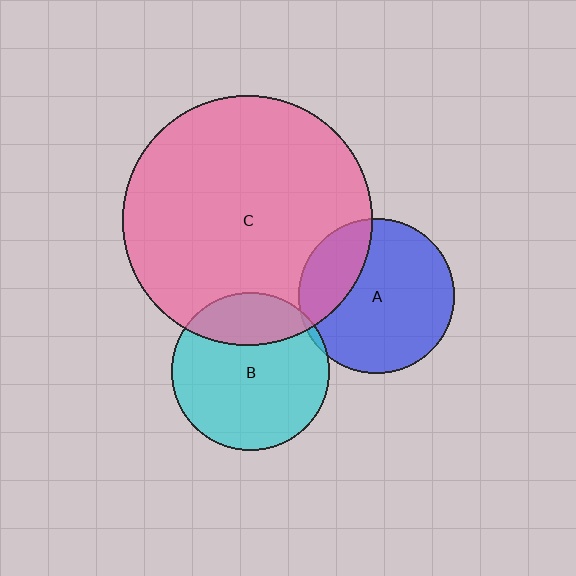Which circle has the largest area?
Circle C (pink).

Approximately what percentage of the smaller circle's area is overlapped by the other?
Approximately 5%.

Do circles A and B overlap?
Yes.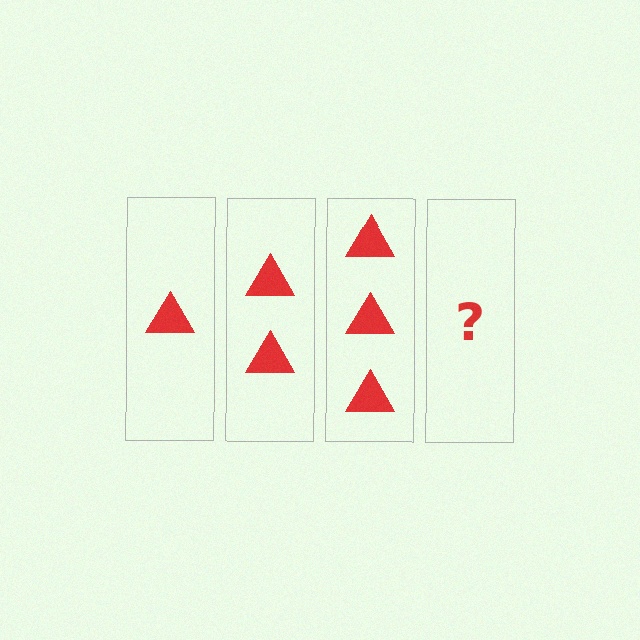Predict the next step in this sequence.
The next step is 4 triangles.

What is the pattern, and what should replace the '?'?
The pattern is that each step adds one more triangle. The '?' should be 4 triangles.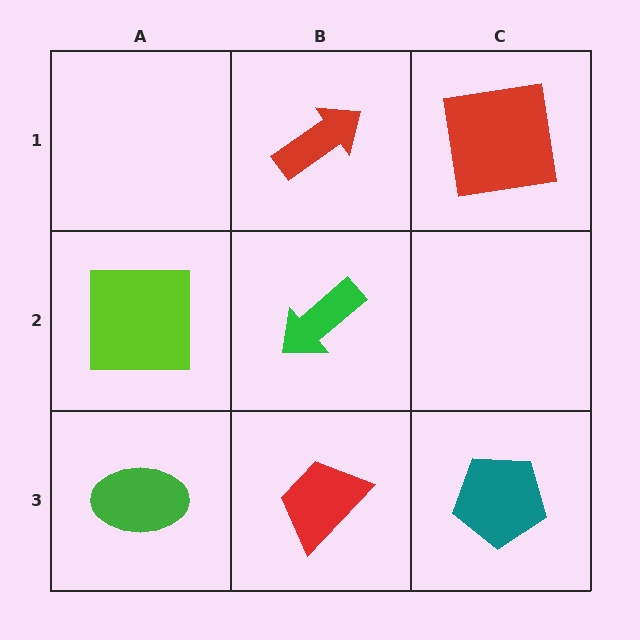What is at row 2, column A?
A lime square.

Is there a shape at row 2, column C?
No, that cell is empty.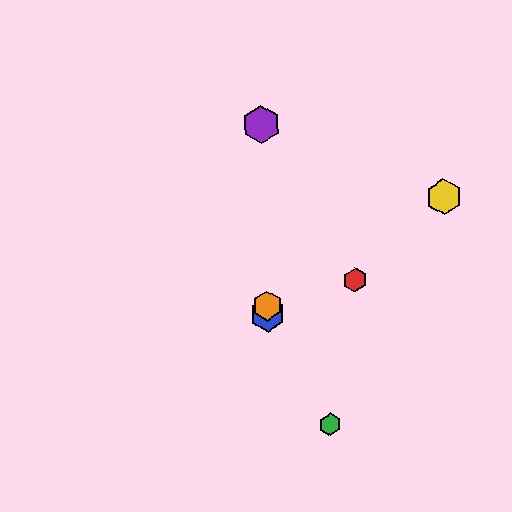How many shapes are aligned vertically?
3 shapes (the blue hexagon, the purple hexagon, the orange hexagon) are aligned vertically.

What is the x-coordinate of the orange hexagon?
The orange hexagon is at x≈268.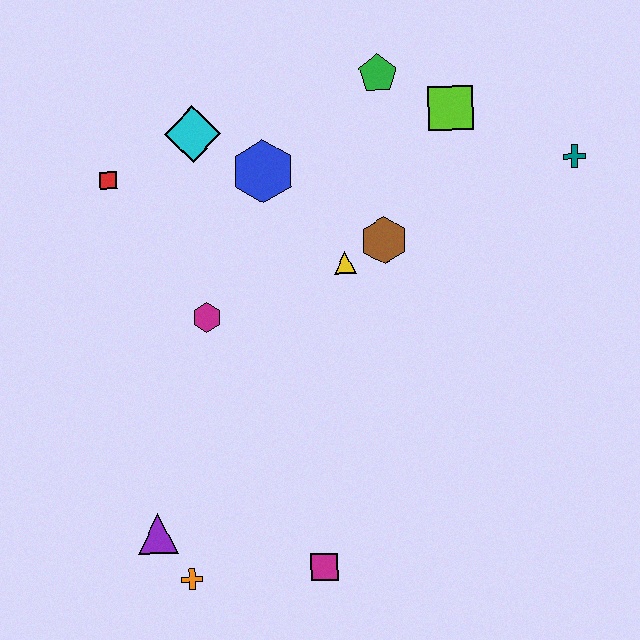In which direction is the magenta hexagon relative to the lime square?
The magenta hexagon is to the left of the lime square.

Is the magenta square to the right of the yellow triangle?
No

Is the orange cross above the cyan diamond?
No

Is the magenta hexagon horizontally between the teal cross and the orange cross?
Yes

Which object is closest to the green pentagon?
The lime square is closest to the green pentagon.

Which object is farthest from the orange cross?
The teal cross is farthest from the orange cross.